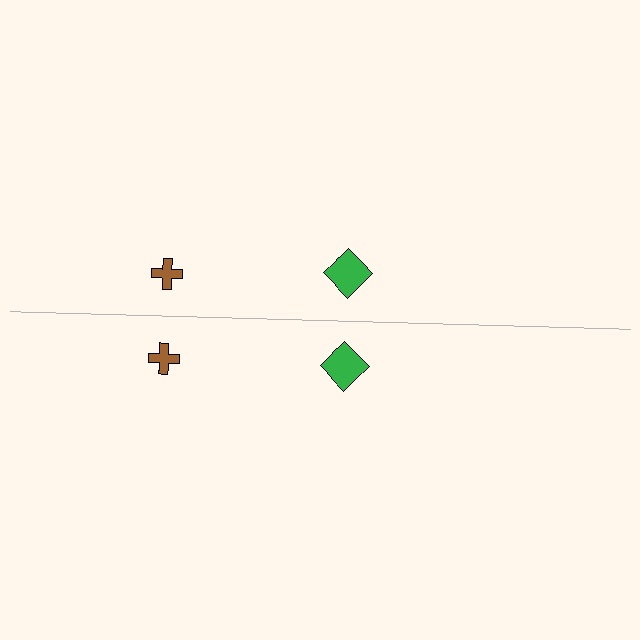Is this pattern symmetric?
Yes, this pattern has bilateral (reflection) symmetry.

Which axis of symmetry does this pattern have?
The pattern has a horizontal axis of symmetry running through the center of the image.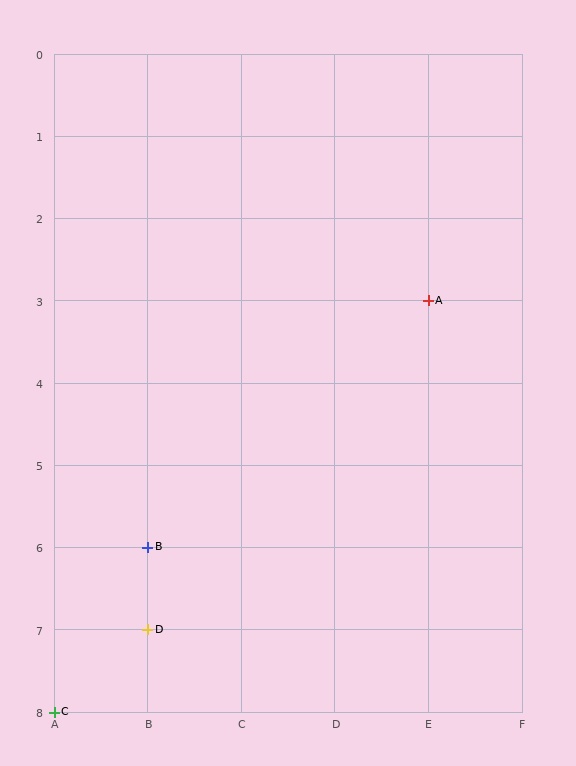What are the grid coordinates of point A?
Point A is at grid coordinates (E, 3).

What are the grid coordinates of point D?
Point D is at grid coordinates (B, 7).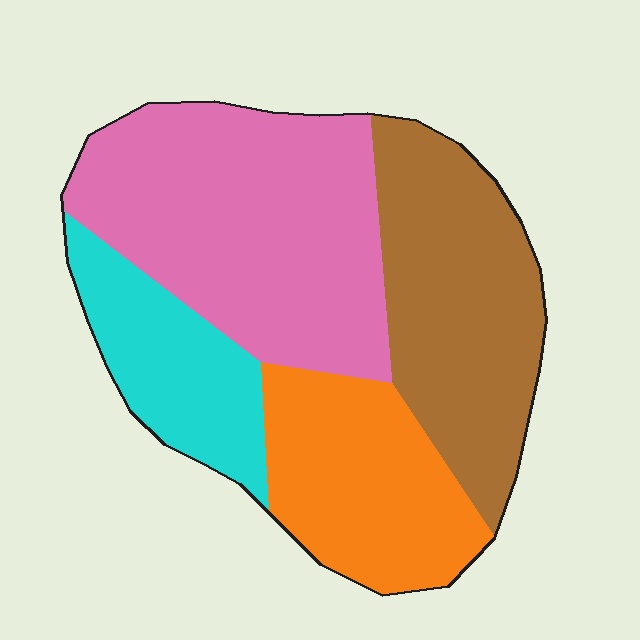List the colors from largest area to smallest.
From largest to smallest: pink, brown, orange, cyan.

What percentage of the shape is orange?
Orange covers around 20% of the shape.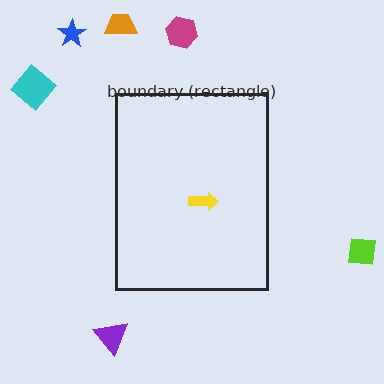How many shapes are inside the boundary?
1 inside, 6 outside.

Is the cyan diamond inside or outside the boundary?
Outside.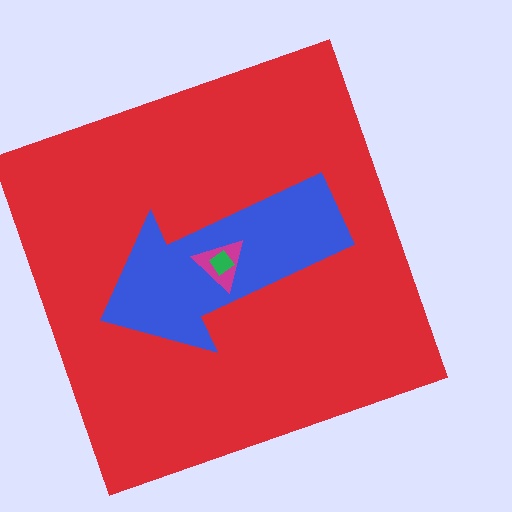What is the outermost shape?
The red square.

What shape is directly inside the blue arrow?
The magenta triangle.